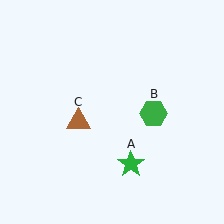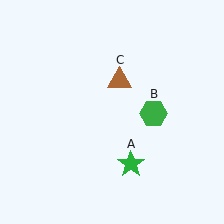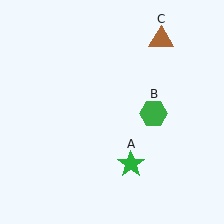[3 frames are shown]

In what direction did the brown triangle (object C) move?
The brown triangle (object C) moved up and to the right.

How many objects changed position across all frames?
1 object changed position: brown triangle (object C).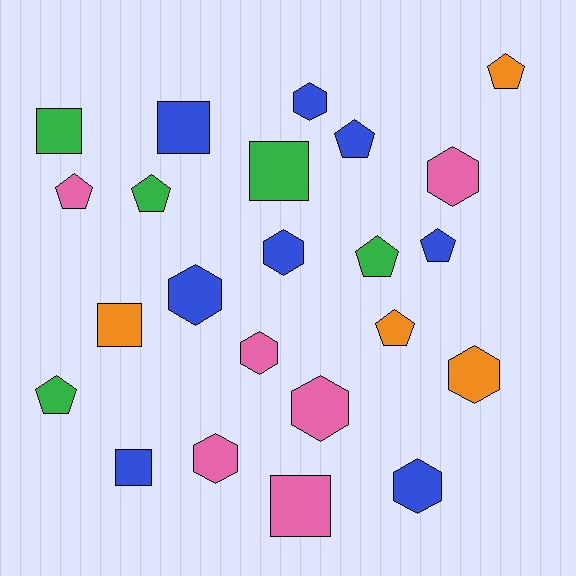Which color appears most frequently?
Blue, with 8 objects.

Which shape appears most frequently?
Hexagon, with 9 objects.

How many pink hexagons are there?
There are 4 pink hexagons.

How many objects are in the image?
There are 23 objects.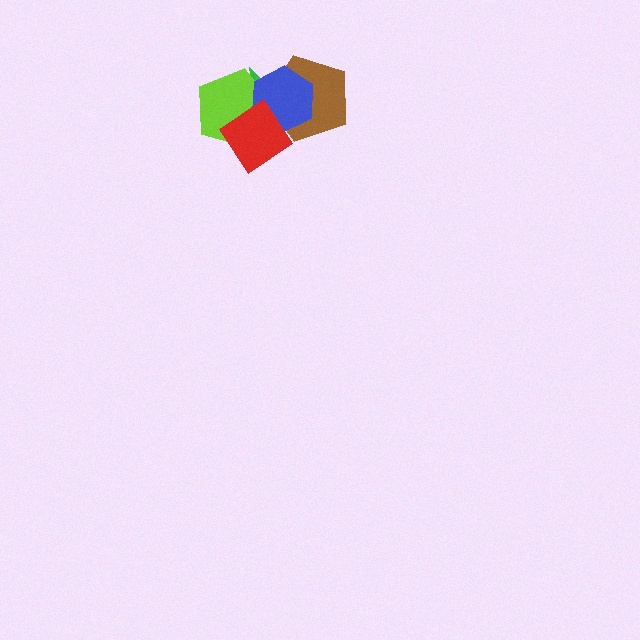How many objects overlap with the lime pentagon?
4 objects overlap with the lime pentagon.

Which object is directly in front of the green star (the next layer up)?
The brown pentagon is directly in front of the green star.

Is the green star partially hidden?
Yes, it is partially covered by another shape.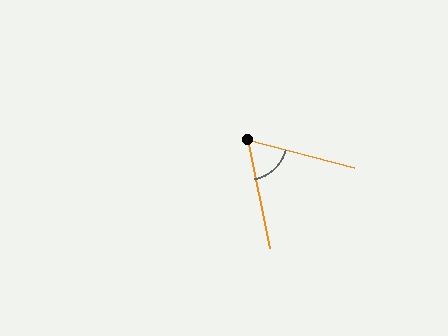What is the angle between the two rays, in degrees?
Approximately 64 degrees.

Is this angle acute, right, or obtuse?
It is acute.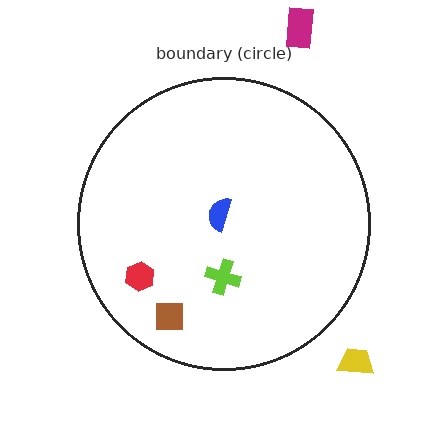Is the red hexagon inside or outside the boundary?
Inside.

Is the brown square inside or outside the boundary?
Inside.